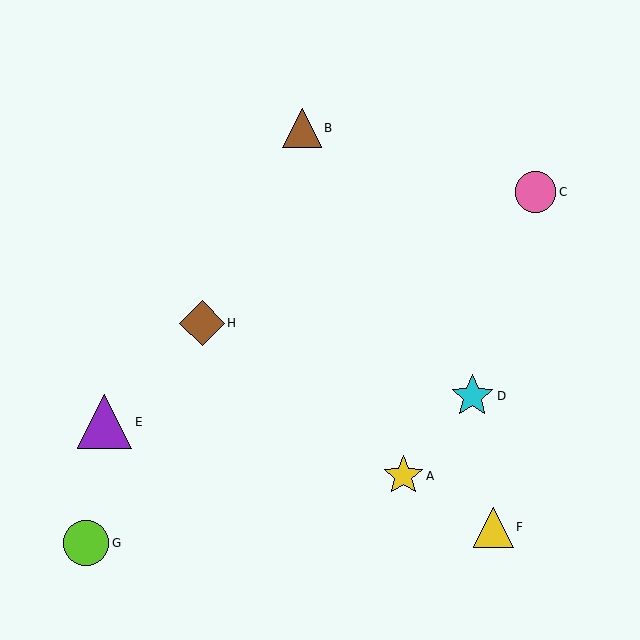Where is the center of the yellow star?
The center of the yellow star is at (403, 476).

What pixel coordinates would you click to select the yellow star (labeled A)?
Click at (403, 476) to select the yellow star A.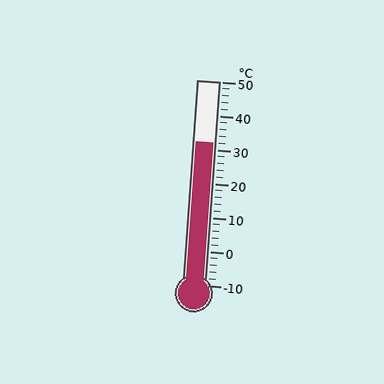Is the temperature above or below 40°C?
The temperature is below 40°C.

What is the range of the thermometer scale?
The thermometer scale ranges from -10°C to 50°C.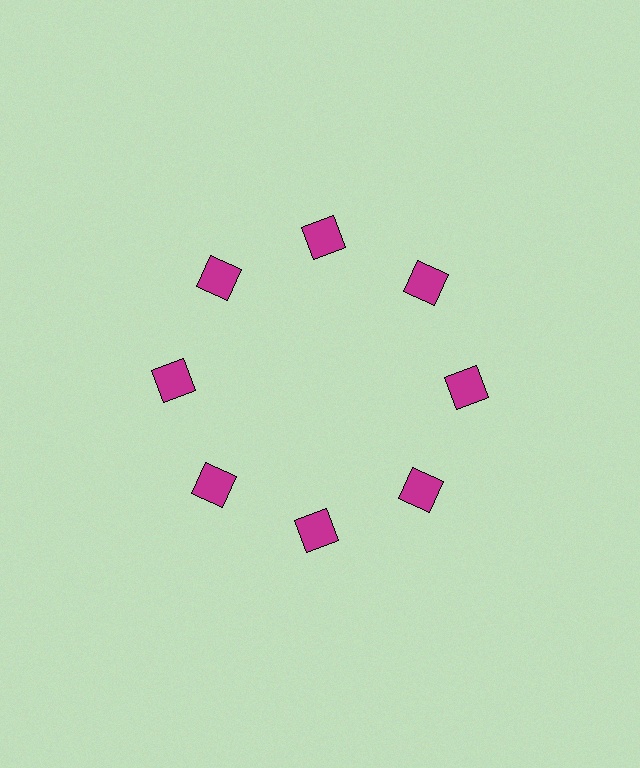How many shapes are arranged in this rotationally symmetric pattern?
There are 8 shapes, arranged in 8 groups of 1.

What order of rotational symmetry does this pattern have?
This pattern has 8-fold rotational symmetry.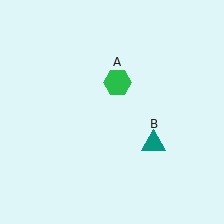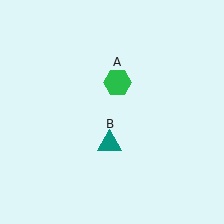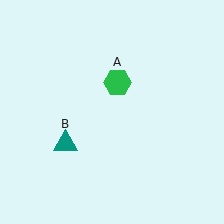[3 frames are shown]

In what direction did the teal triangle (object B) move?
The teal triangle (object B) moved left.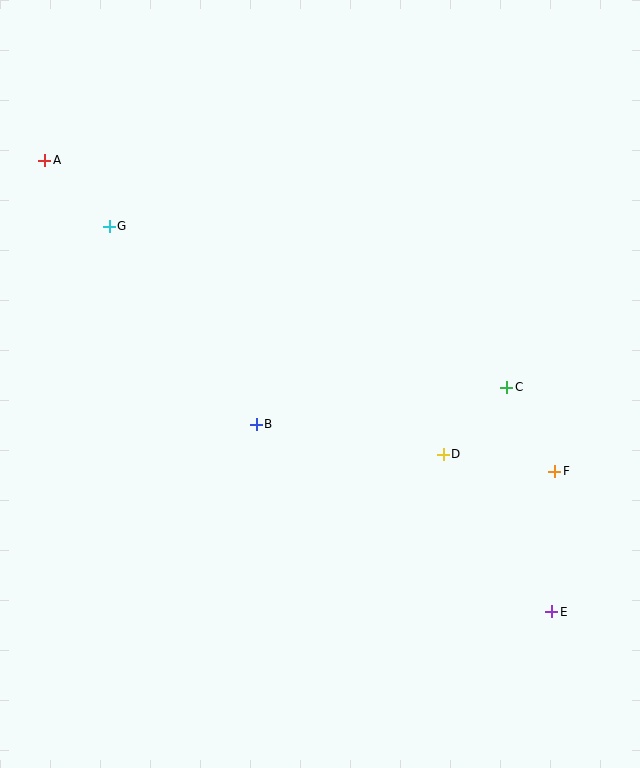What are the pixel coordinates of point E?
Point E is at (551, 612).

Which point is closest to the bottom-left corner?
Point B is closest to the bottom-left corner.